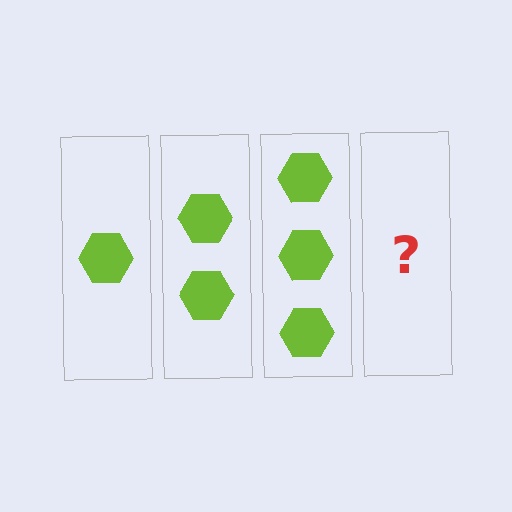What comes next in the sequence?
The next element should be 4 hexagons.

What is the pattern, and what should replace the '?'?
The pattern is that each step adds one more hexagon. The '?' should be 4 hexagons.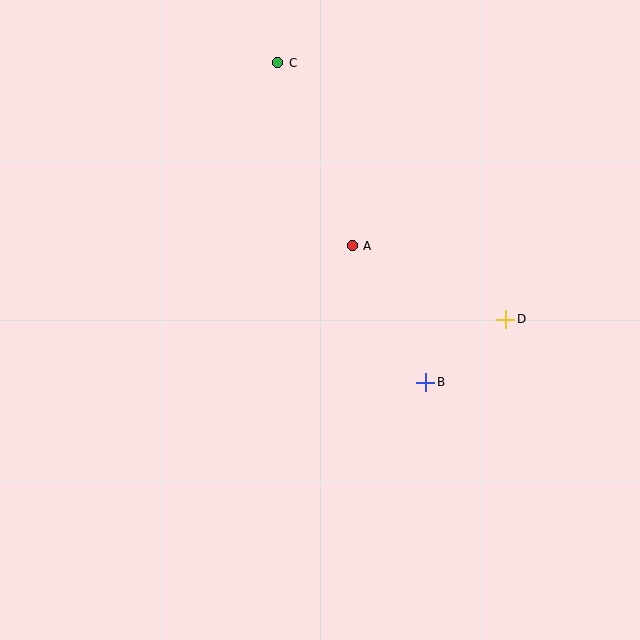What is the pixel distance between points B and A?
The distance between B and A is 155 pixels.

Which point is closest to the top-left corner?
Point C is closest to the top-left corner.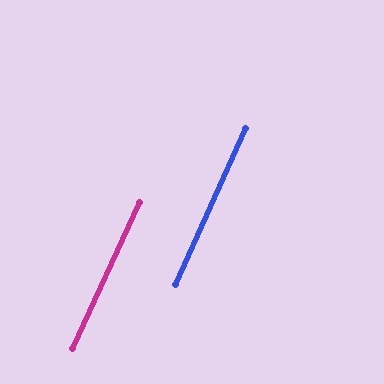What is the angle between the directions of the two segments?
Approximately 0 degrees.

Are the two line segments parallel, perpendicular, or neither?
Parallel — their directions differ by only 0.4°.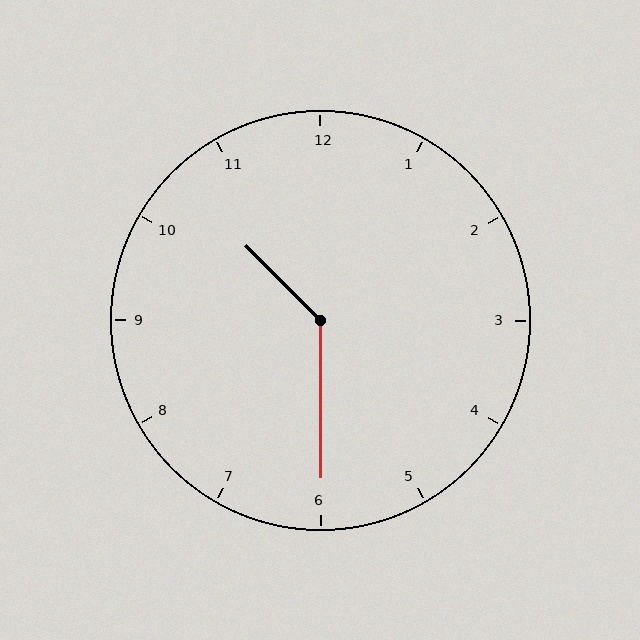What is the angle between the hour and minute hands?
Approximately 135 degrees.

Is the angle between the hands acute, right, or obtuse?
It is obtuse.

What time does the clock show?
10:30.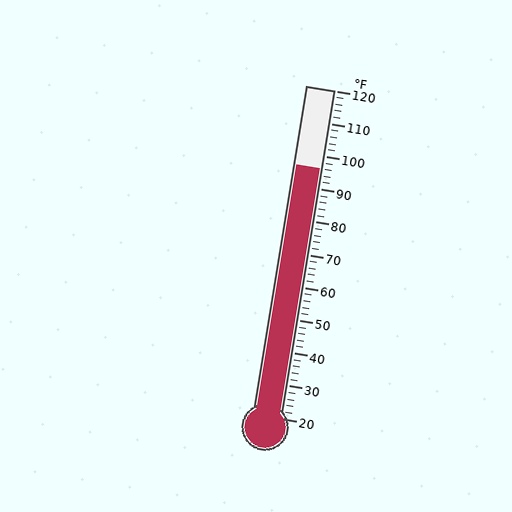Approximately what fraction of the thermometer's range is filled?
The thermometer is filled to approximately 75% of its range.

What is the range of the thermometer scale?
The thermometer scale ranges from 20°F to 120°F.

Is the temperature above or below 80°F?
The temperature is above 80°F.